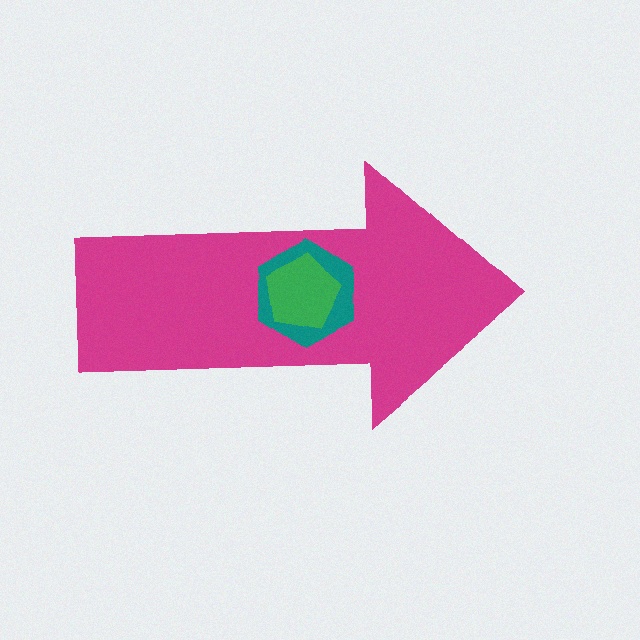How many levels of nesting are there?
3.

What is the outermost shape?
The magenta arrow.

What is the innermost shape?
The green pentagon.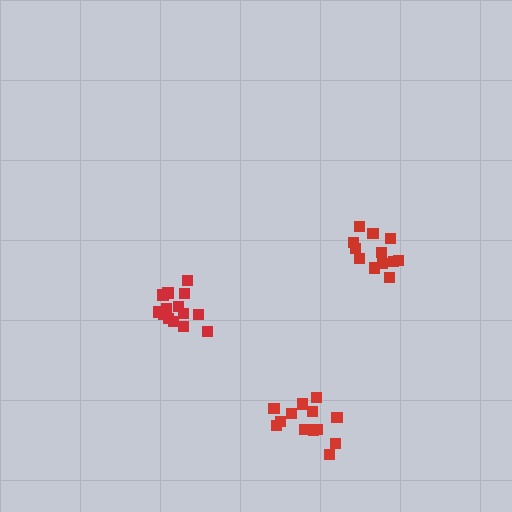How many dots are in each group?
Group 1: 12 dots, Group 2: 13 dots, Group 3: 14 dots (39 total).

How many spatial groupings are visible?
There are 3 spatial groupings.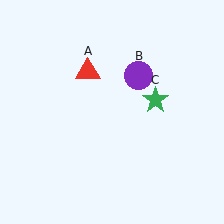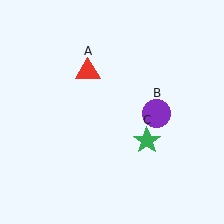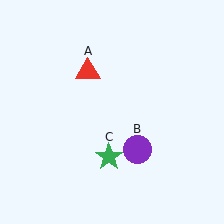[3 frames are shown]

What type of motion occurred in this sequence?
The purple circle (object B), green star (object C) rotated clockwise around the center of the scene.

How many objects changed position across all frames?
2 objects changed position: purple circle (object B), green star (object C).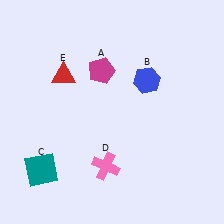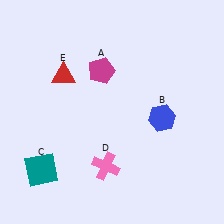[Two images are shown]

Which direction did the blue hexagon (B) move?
The blue hexagon (B) moved down.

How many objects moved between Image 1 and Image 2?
1 object moved between the two images.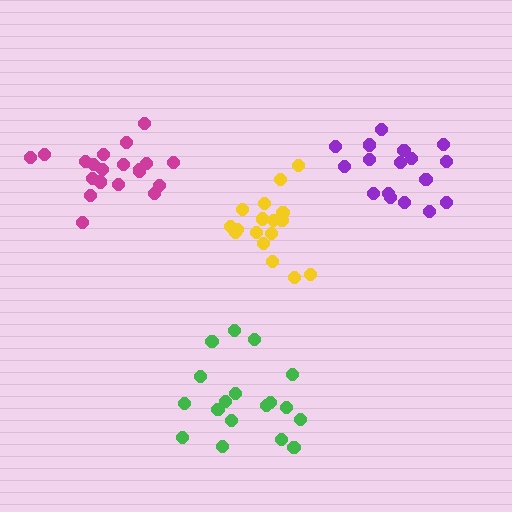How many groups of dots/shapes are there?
There are 4 groups.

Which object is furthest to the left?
The magenta cluster is leftmost.